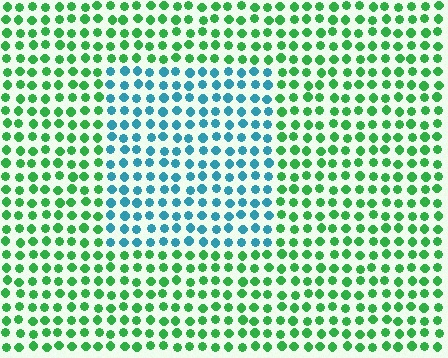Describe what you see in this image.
The image is filled with small green elements in a uniform arrangement. A rectangle-shaped region is visible where the elements are tinted to a slightly different hue, forming a subtle color boundary.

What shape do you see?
I see a rectangle.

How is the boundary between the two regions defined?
The boundary is defined purely by a slight shift in hue (about 60 degrees). Spacing, size, and orientation are identical on both sides.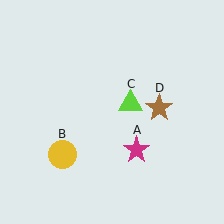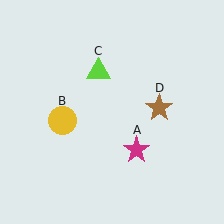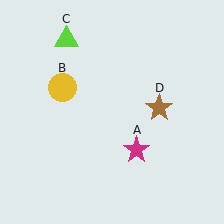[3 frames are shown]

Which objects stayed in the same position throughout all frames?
Magenta star (object A) and brown star (object D) remained stationary.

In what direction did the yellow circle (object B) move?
The yellow circle (object B) moved up.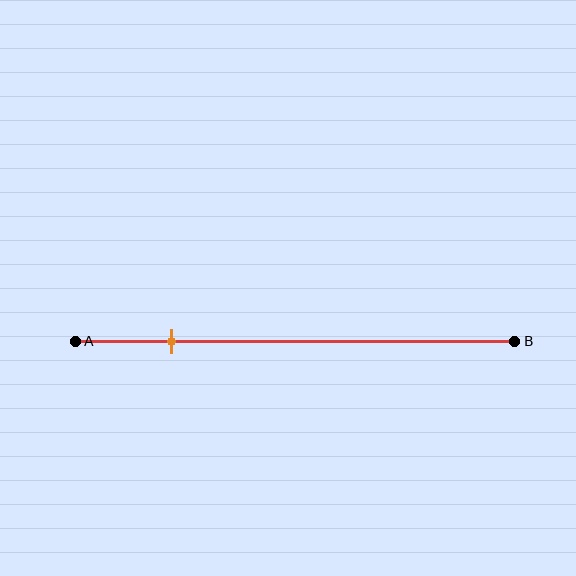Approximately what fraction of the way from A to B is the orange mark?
The orange mark is approximately 20% of the way from A to B.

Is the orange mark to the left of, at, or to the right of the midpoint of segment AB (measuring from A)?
The orange mark is to the left of the midpoint of segment AB.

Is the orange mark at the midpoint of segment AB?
No, the mark is at about 20% from A, not at the 50% midpoint.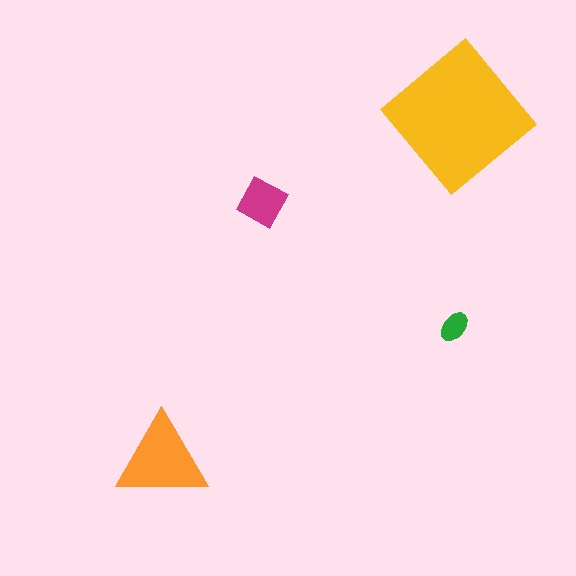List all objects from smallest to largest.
The green ellipse, the magenta diamond, the orange triangle, the yellow diamond.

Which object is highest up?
The yellow diamond is topmost.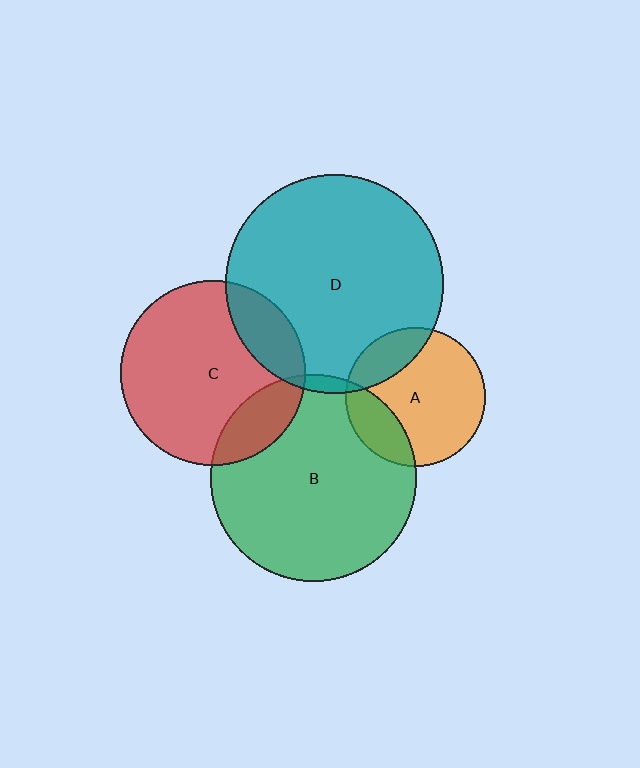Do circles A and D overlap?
Yes.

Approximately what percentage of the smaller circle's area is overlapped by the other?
Approximately 20%.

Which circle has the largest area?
Circle D (teal).